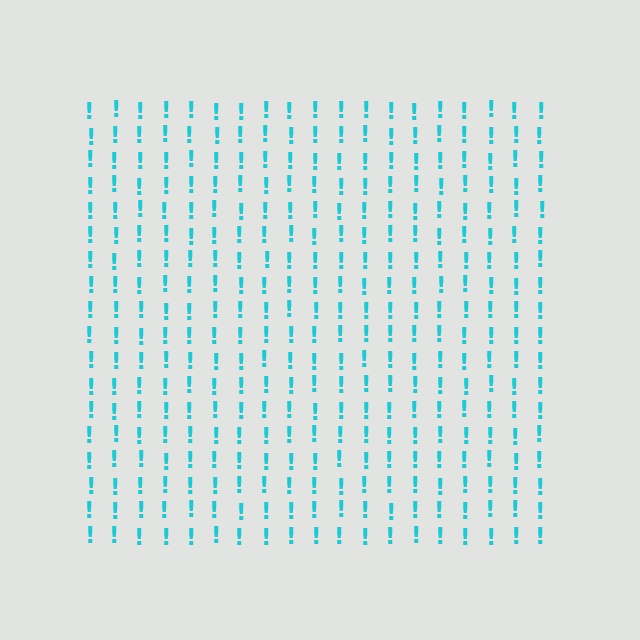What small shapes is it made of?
It is made of small exclamation marks.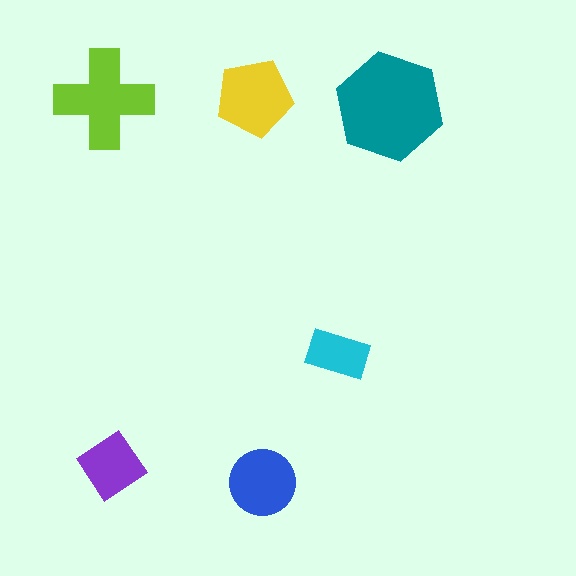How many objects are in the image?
There are 6 objects in the image.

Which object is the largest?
The teal hexagon.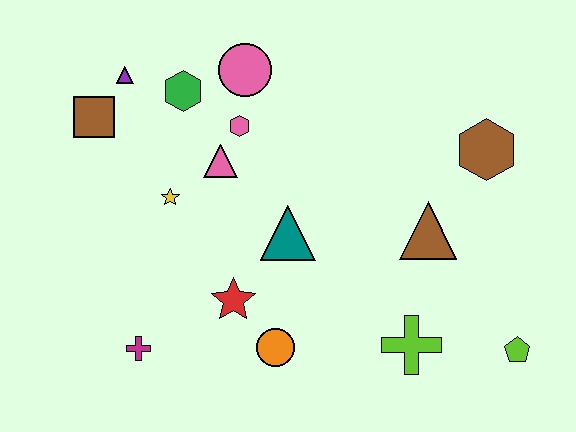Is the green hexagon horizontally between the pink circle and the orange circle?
No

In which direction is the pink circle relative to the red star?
The pink circle is above the red star.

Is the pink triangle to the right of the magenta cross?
Yes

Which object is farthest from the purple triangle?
The lime pentagon is farthest from the purple triangle.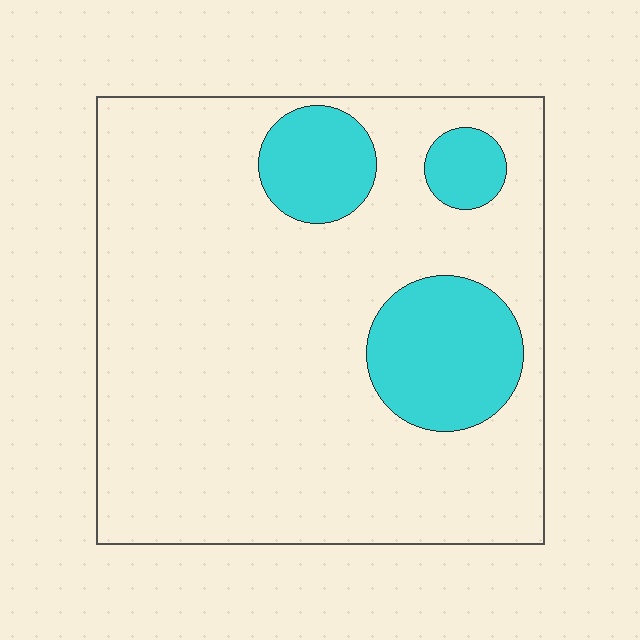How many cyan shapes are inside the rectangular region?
3.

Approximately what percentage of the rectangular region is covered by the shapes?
Approximately 20%.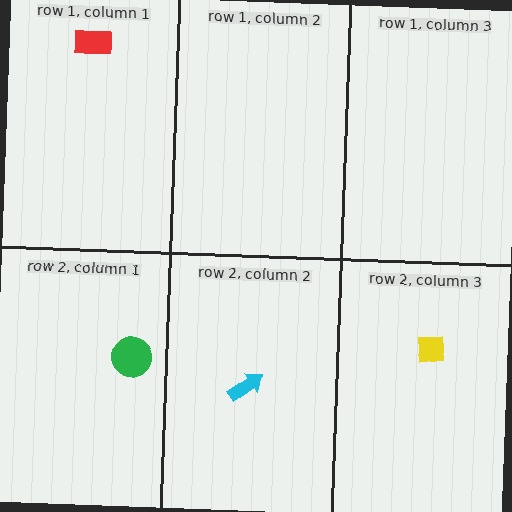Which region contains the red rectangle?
The row 1, column 1 region.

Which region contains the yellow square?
The row 2, column 3 region.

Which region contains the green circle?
The row 2, column 1 region.